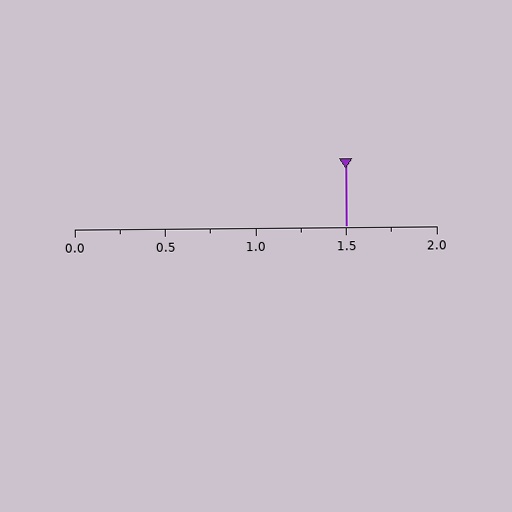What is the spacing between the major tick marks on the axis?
The major ticks are spaced 0.5 apart.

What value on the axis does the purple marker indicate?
The marker indicates approximately 1.5.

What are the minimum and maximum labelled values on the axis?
The axis runs from 0.0 to 2.0.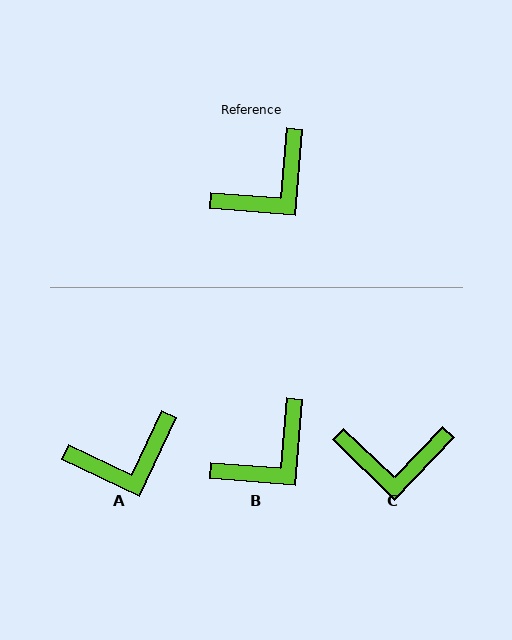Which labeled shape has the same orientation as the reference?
B.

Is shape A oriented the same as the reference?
No, it is off by about 20 degrees.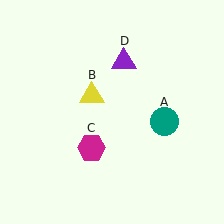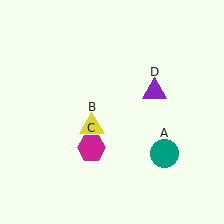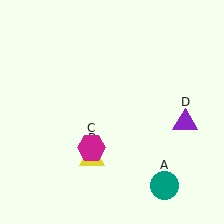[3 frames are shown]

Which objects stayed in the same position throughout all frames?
Magenta hexagon (object C) remained stationary.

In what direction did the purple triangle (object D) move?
The purple triangle (object D) moved down and to the right.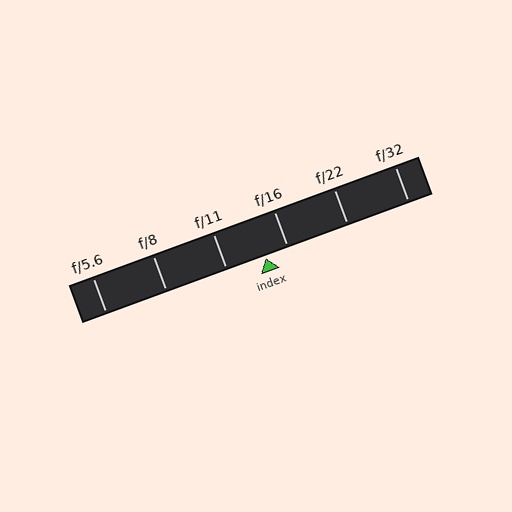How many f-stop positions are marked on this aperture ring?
There are 6 f-stop positions marked.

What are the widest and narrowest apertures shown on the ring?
The widest aperture shown is f/5.6 and the narrowest is f/32.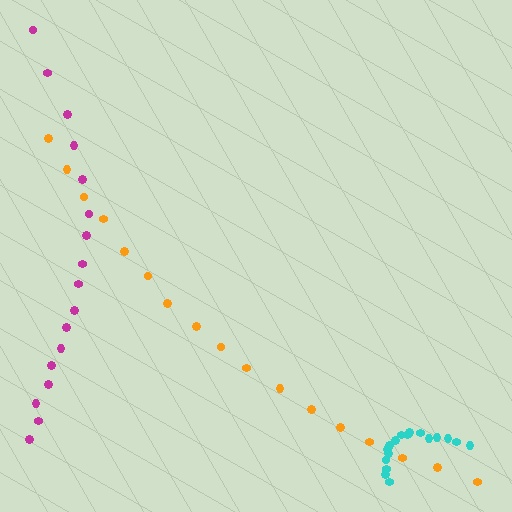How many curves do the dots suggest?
There are 3 distinct paths.